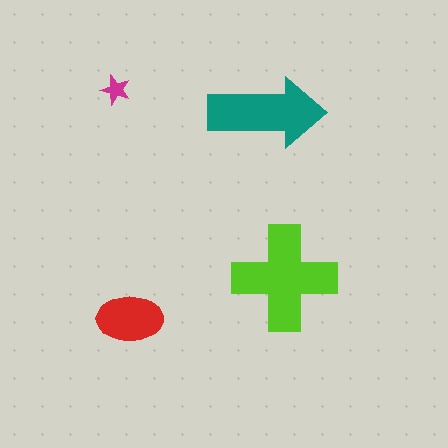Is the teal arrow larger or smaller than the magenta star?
Larger.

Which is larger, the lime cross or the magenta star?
The lime cross.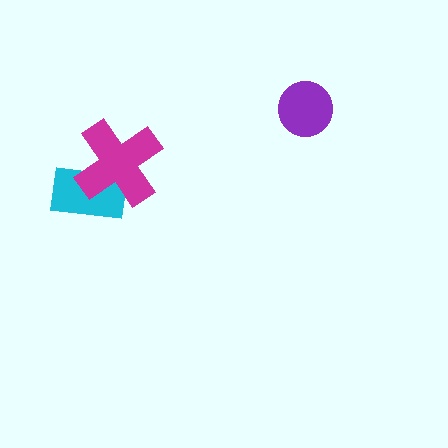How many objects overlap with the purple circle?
0 objects overlap with the purple circle.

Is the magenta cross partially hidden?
No, no other shape covers it.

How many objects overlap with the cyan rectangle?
1 object overlaps with the cyan rectangle.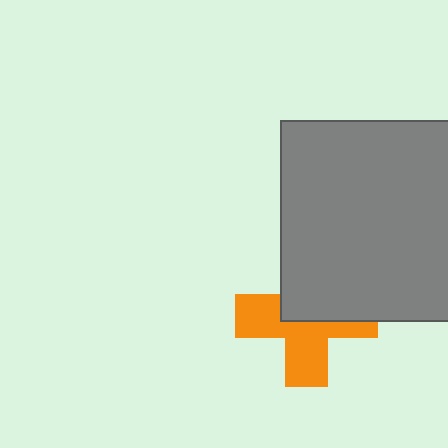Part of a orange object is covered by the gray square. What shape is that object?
It is a cross.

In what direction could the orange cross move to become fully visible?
The orange cross could move down. That would shift it out from behind the gray square entirely.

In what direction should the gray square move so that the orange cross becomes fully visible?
The gray square should move up. That is the shortest direction to clear the overlap and leave the orange cross fully visible.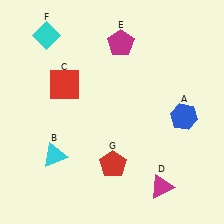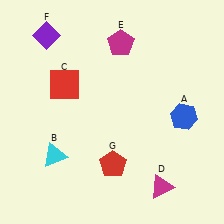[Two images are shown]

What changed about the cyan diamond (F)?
In Image 1, F is cyan. In Image 2, it changed to purple.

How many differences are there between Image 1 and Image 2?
There is 1 difference between the two images.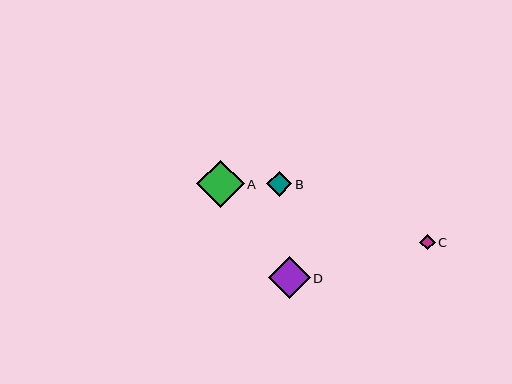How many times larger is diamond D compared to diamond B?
Diamond D is approximately 1.7 times the size of diamond B.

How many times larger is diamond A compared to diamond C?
Diamond A is approximately 3.1 times the size of diamond C.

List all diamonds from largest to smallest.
From largest to smallest: A, D, B, C.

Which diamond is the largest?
Diamond A is the largest with a size of approximately 48 pixels.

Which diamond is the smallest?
Diamond C is the smallest with a size of approximately 15 pixels.